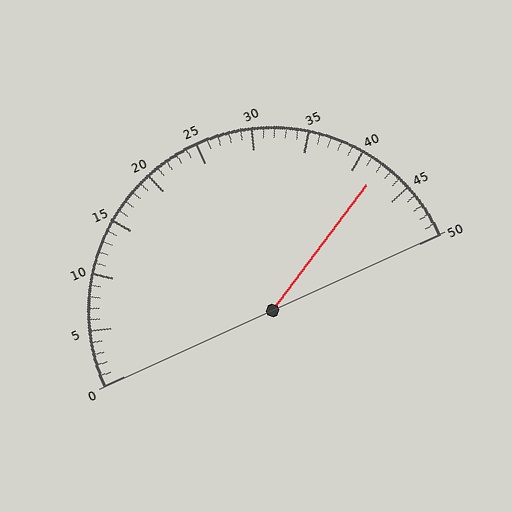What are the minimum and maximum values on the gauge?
The gauge ranges from 0 to 50.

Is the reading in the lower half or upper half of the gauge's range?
The reading is in the upper half of the range (0 to 50).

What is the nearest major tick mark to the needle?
The nearest major tick mark is 40.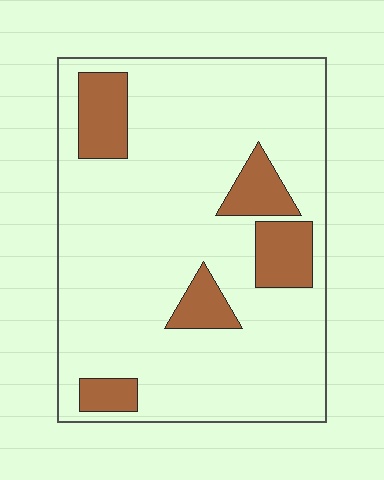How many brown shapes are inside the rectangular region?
5.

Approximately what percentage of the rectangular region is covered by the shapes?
Approximately 15%.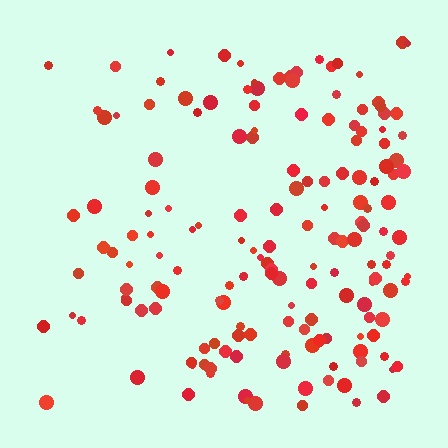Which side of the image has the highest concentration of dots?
The right.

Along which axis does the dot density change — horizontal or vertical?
Horizontal.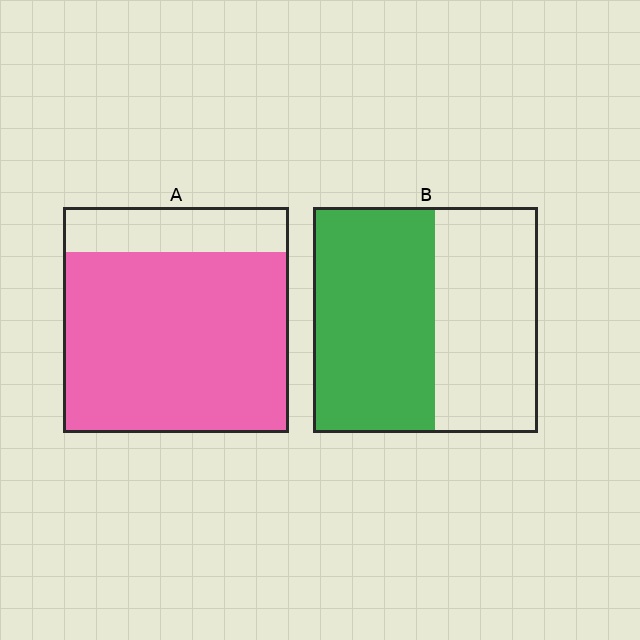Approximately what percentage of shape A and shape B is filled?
A is approximately 80% and B is approximately 55%.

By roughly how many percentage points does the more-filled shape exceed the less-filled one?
By roughly 25 percentage points (A over B).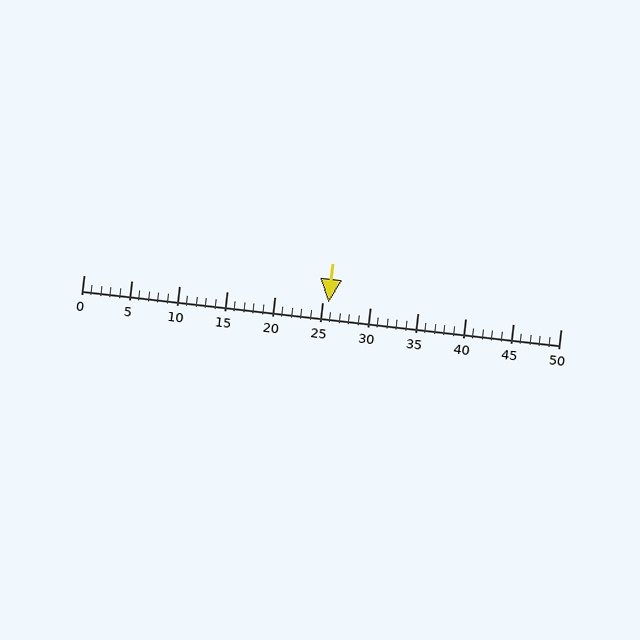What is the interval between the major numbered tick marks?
The major tick marks are spaced 5 units apart.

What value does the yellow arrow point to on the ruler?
The yellow arrow points to approximately 26.